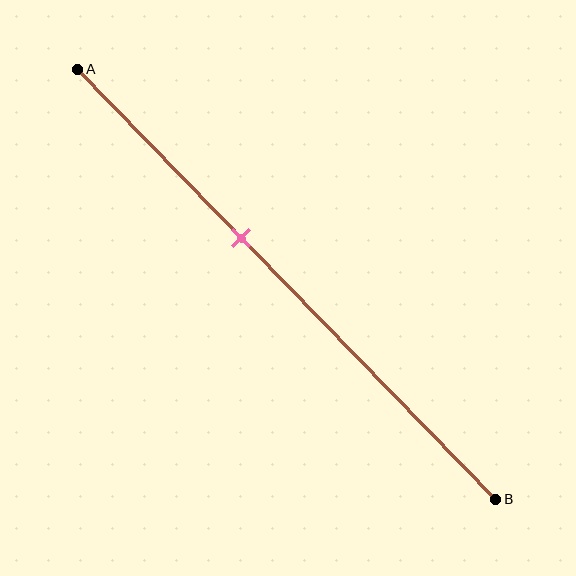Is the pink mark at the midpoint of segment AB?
No, the mark is at about 40% from A, not at the 50% midpoint.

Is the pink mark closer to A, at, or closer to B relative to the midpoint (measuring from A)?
The pink mark is closer to point A than the midpoint of segment AB.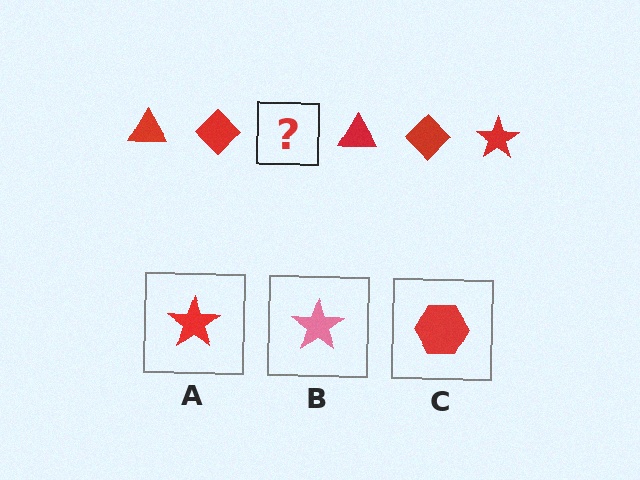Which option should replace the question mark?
Option A.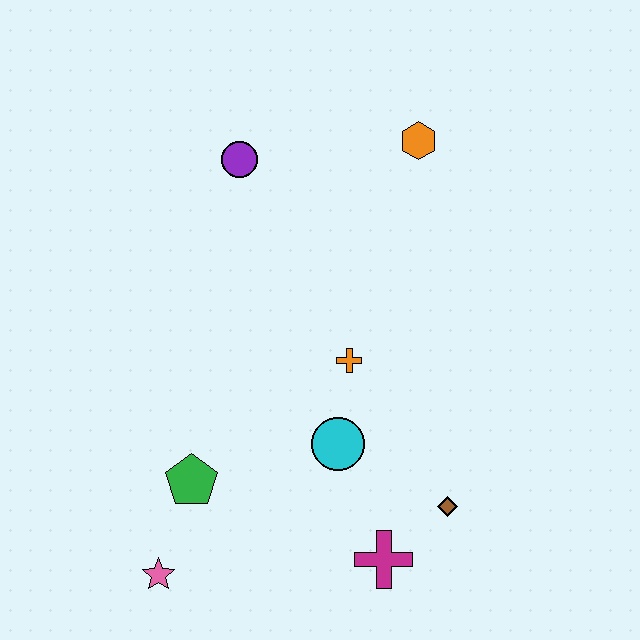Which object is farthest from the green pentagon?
The orange hexagon is farthest from the green pentagon.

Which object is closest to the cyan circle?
The orange cross is closest to the cyan circle.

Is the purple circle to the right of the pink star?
Yes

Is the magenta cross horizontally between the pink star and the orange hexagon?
Yes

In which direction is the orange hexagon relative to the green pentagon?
The orange hexagon is above the green pentagon.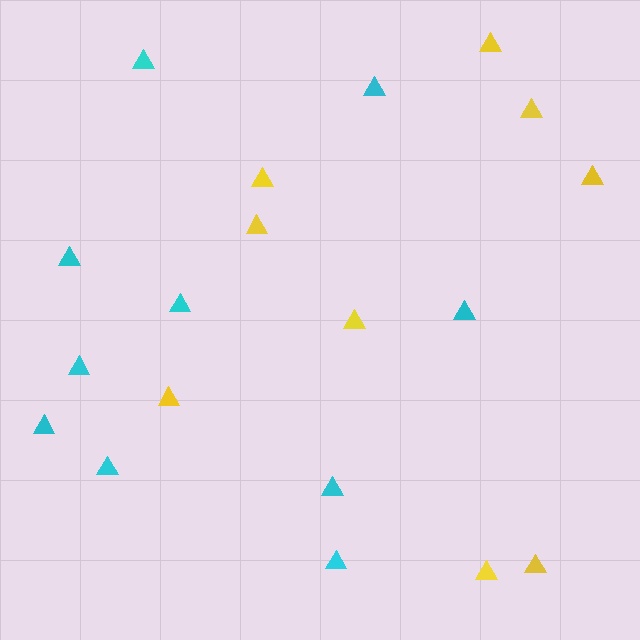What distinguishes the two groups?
There are 2 groups: one group of yellow triangles (9) and one group of cyan triangles (10).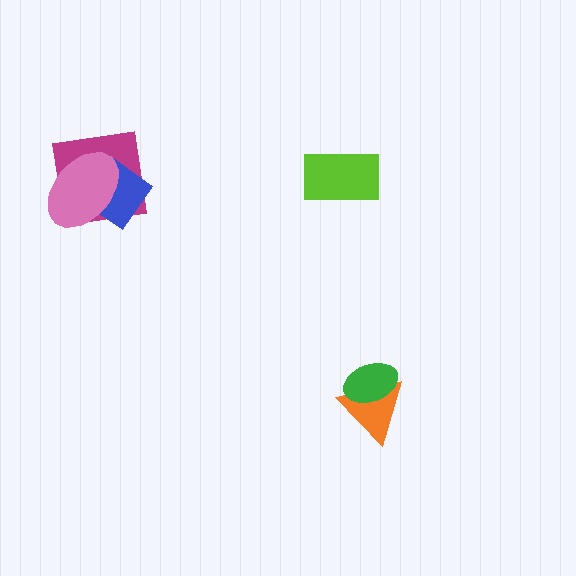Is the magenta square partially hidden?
Yes, it is partially covered by another shape.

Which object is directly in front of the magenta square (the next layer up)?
The blue diamond is directly in front of the magenta square.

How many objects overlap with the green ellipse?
1 object overlaps with the green ellipse.